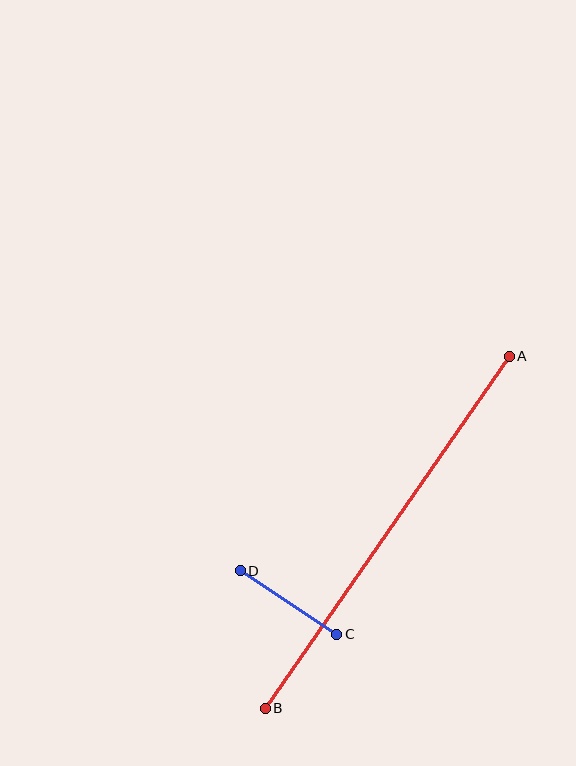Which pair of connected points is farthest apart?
Points A and B are farthest apart.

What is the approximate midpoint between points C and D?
The midpoint is at approximately (288, 603) pixels.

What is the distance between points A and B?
The distance is approximately 428 pixels.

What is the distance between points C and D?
The distance is approximately 115 pixels.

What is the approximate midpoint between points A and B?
The midpoint is at approximately (387, 532) pixels.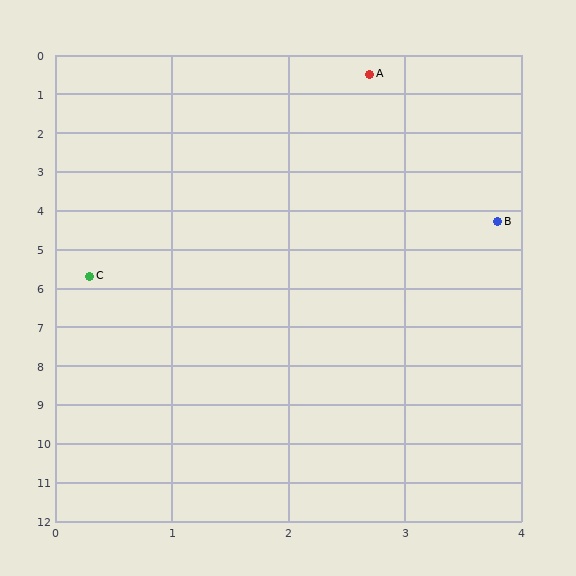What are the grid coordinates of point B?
Point B is at approximately (3.8, 4.3).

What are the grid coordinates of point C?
Point C is at approximately (0.3, 5.7).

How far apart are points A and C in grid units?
Points A and C are about 5.7 grid units apart.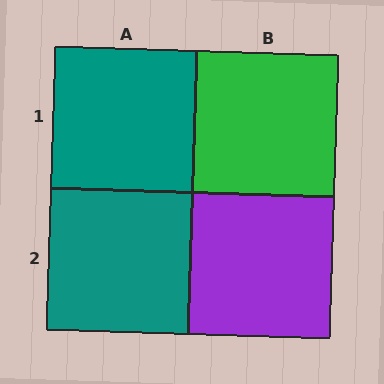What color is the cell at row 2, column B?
Purple.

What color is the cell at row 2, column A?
Teal.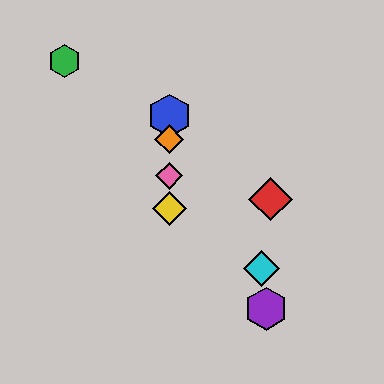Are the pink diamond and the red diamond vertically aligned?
No, the pink diamond is at x≈169 and the red diamond is at x≈271.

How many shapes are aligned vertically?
4 shapes (the blue hexagon, the yellow diamond, the orange diamond, the pink diamond) are aligned vertically.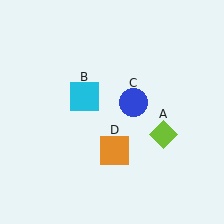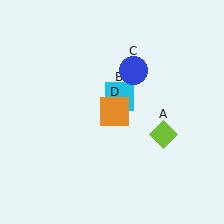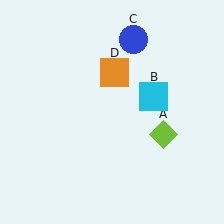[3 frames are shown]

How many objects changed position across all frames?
3 objects changed position: cyan square (object B), blue circle (object C), orange square (object D).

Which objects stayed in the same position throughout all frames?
Lime diamond (object A) remained stationary.